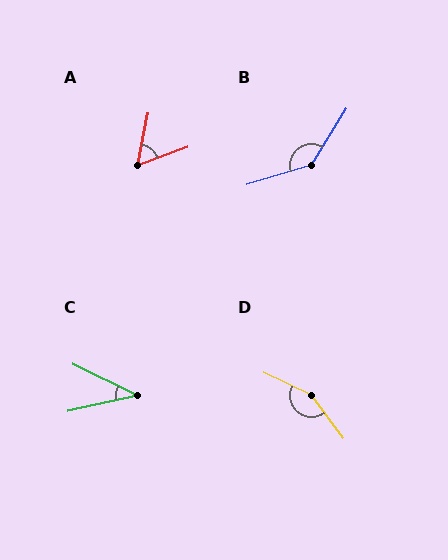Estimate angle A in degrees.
Approximately 59 degrees.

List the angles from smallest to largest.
C (38°), A (59°), B (139°), D (152°).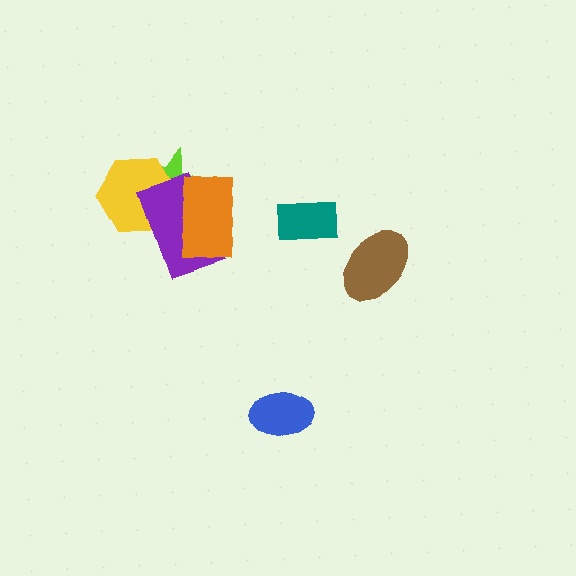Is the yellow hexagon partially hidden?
Yes, it is partially covered by another shape.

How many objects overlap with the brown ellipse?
0 objects overlap with the brown ellipse.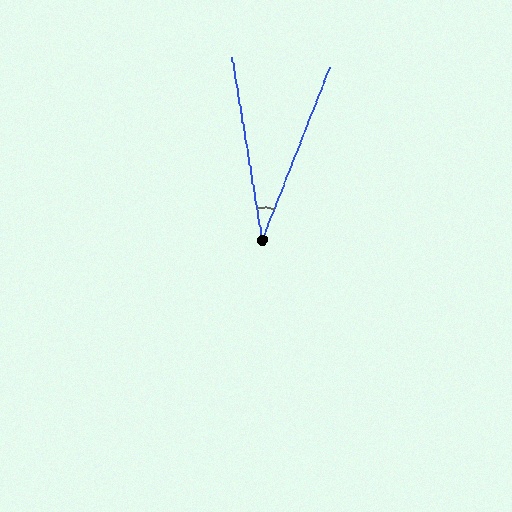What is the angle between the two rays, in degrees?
Approximately 31 degrees.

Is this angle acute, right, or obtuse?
It is acute.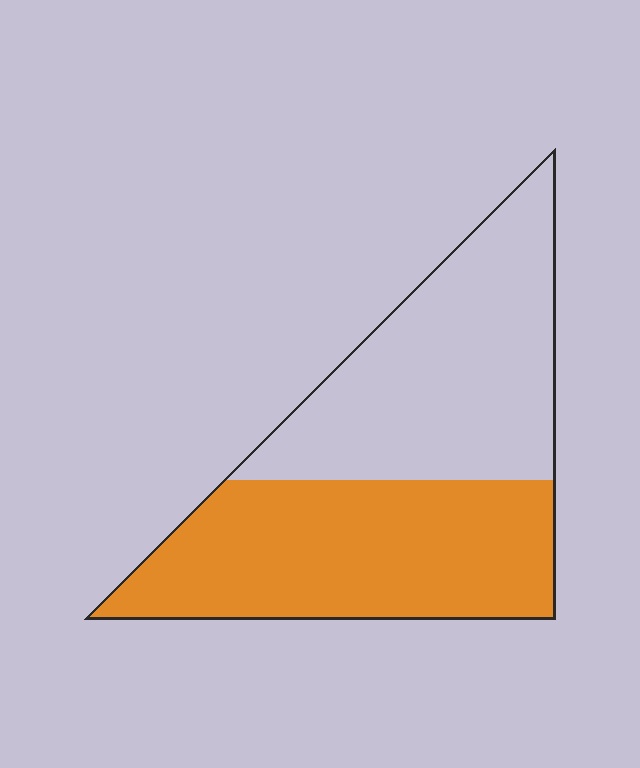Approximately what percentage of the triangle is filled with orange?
Approximately 50%.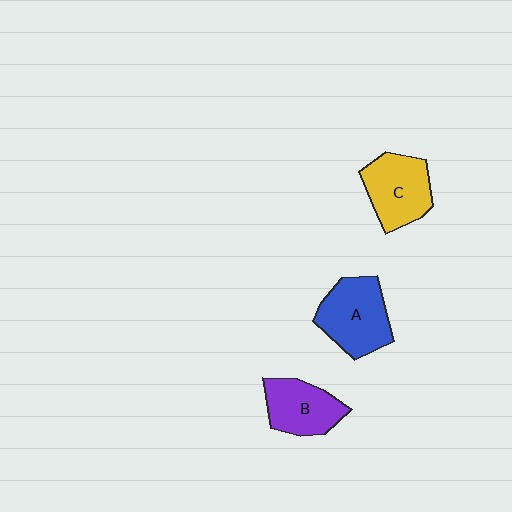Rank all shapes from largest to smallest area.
From largest to smallest: A (blue), C (yellow), B (purple).